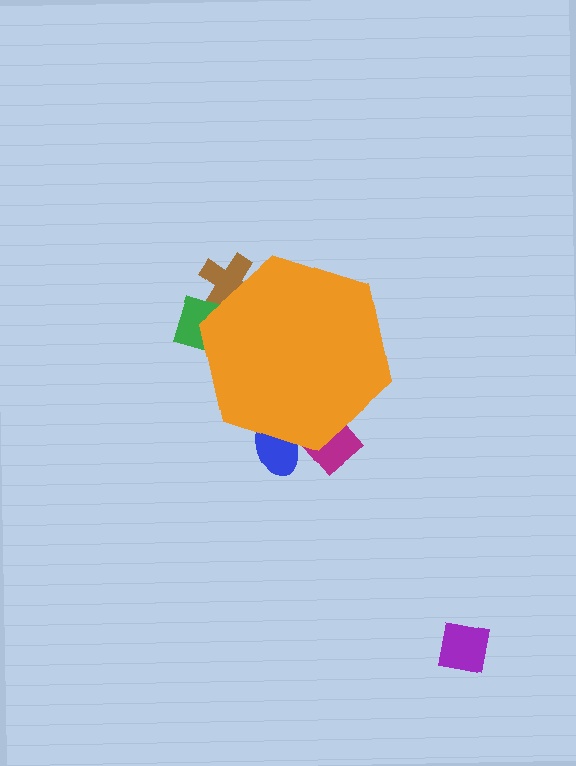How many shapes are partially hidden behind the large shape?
4 shapes are partially hidden.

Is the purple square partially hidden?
No, the purple square is fully visible.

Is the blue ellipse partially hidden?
Yes, the blue ellipse is partially hidden behind the orange hexagon.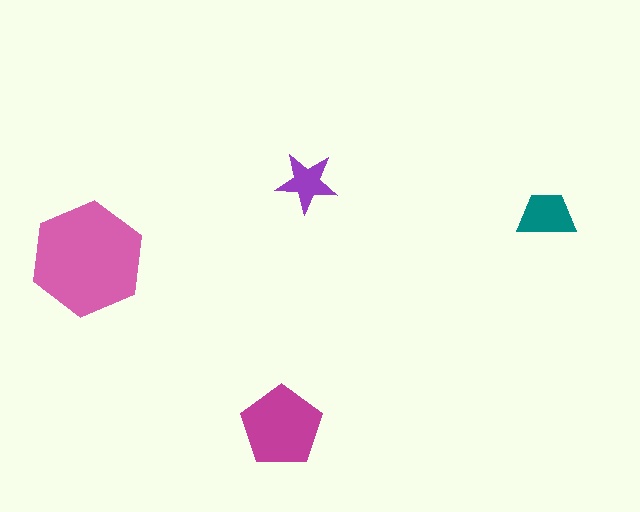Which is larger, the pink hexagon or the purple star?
The pink hexagon.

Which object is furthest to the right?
The teal trapezoid is rightmost.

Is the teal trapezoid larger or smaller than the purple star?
Larger.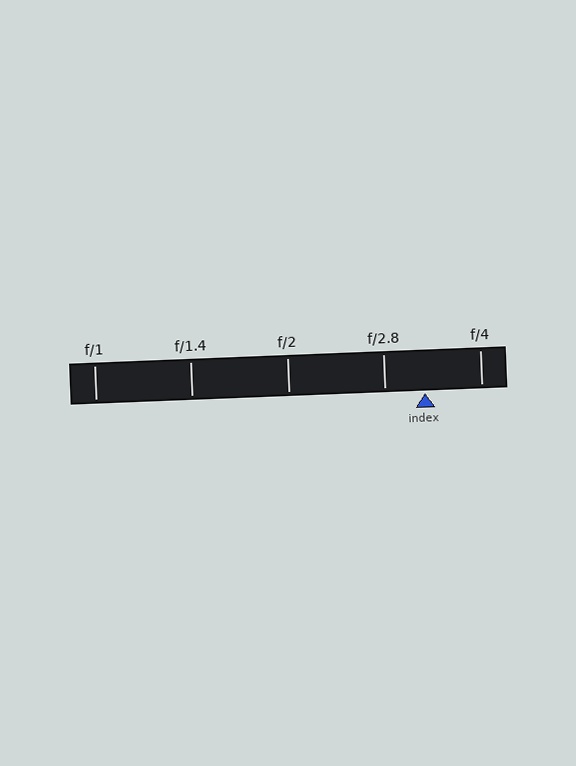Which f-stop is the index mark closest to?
The index mark is closest to f/2.8.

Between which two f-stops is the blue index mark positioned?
The index mark is between f/2.8 and f/4.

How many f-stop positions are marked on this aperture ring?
There are 5 f-stop positions marked.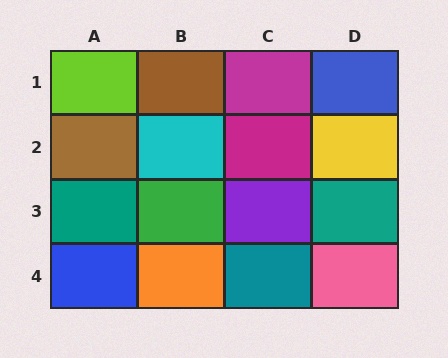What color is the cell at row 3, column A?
Teal.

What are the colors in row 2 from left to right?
Brown, cyan, magenta, yellow.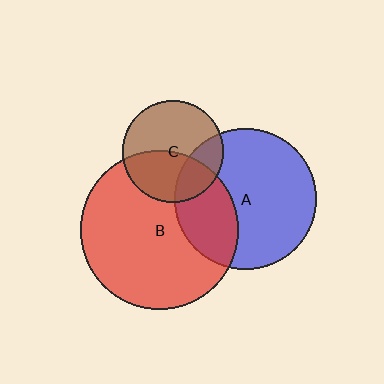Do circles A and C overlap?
Yes.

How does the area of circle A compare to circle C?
Approximately 1.9 times.